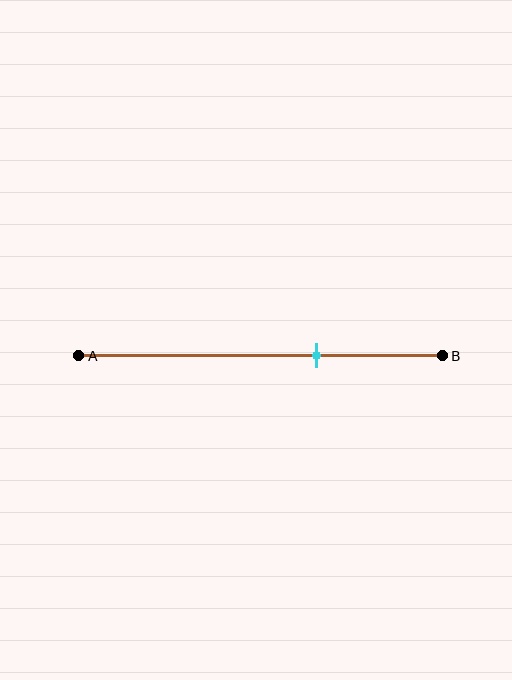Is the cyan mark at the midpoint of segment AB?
No, the mark is at about 65% from A, not at the 50% midpoint.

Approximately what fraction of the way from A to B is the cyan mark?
The cyan mark is approximately 65% of the way from A to B.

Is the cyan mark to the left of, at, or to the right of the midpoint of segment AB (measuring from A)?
The cyan mark is to the right of the midpoint of segment AB.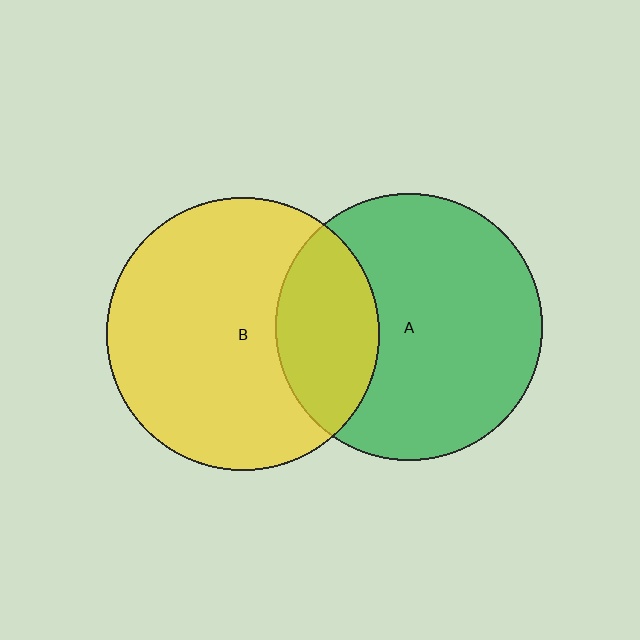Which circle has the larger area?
Circle B (yellow).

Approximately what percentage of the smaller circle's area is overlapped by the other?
Approximately 30%.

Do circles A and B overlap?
Yes.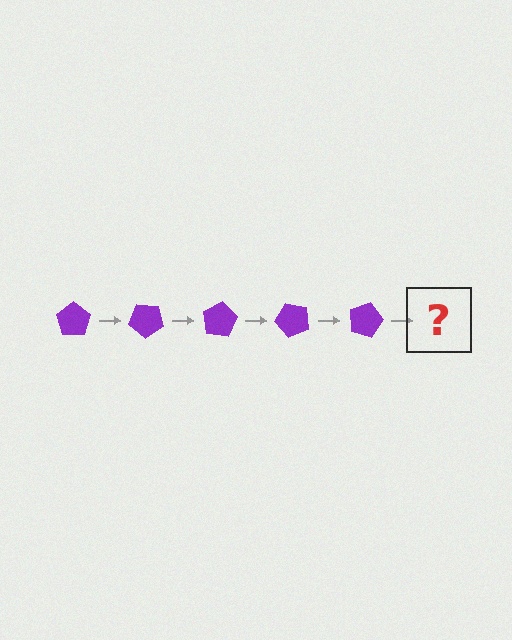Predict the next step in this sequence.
The next step is a purple pentagon rotated 200 degrees.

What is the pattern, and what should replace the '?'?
The pattern is that the pentagon rotates 40 degrees each step. The '?' should be a purple pentagon rotated 200 degrees.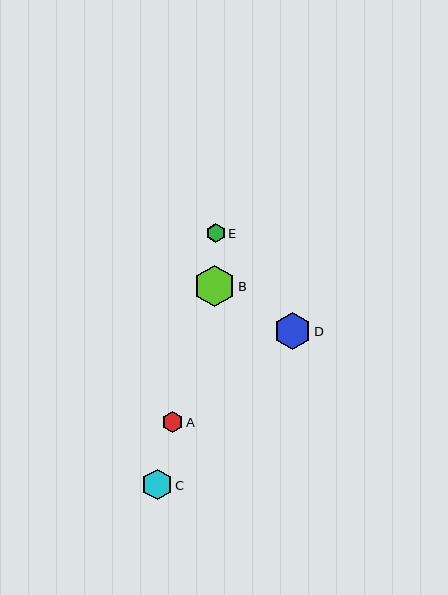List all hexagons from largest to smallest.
From largest to smallest: B, D, C, A, E.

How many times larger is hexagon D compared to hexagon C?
Hexagon D is approximately 1.2 times the size of hexagon C.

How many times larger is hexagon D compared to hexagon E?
Hexagon D is approximately 1.9 times the size of hexagon E.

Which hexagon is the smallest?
Hexagon E is the smallest with a size of approximately 19 pixels.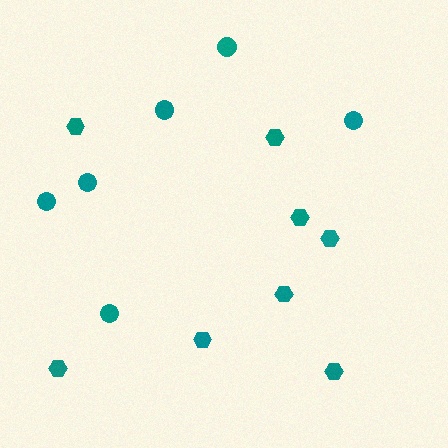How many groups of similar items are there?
There are 2 groups: one group of hexagons (8) and one group of circles (6).